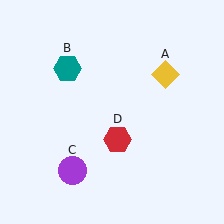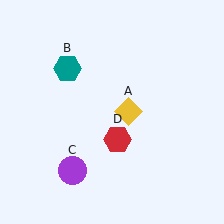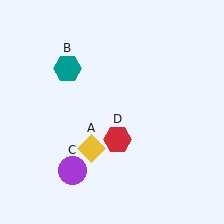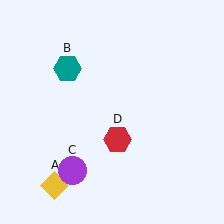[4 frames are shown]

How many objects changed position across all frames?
1 object changed position: yellow diamond (object A).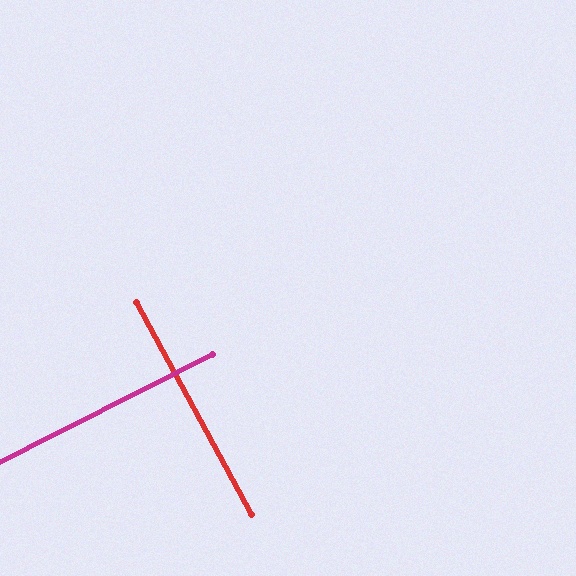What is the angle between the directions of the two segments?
Approximately 88 degrees.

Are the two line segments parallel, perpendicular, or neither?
Perpendicular — they meet at approximately 88°.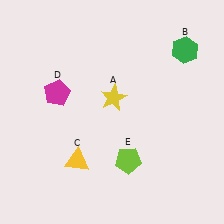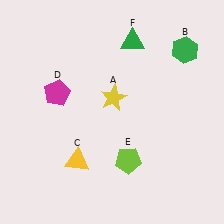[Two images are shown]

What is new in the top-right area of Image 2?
A green triangle (F) was added in the top-right area of Image 2.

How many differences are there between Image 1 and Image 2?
There is 1 difference between the two images.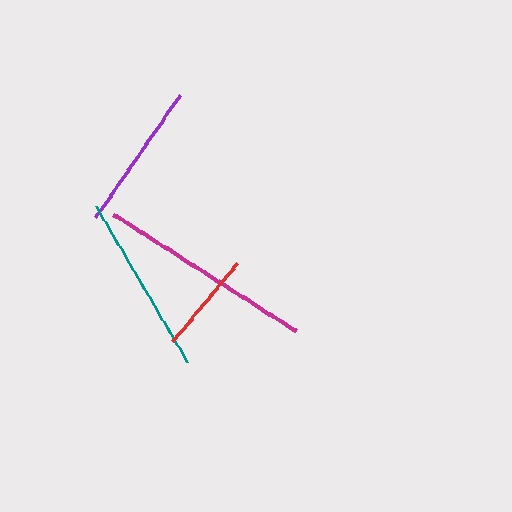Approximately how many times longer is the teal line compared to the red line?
The teal line is approximately 1.8 times the length of the red line.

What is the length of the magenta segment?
The magenta segment is approximately 217 pixels long.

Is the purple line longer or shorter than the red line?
The purple line is longer than the red line.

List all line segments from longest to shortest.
From longest to shortest: magenta, teal, purple, red.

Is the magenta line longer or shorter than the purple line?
The magenta line is longer than the purple line.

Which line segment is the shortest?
The red line is the shortest at approximately 102 pixels.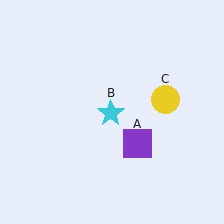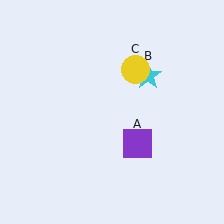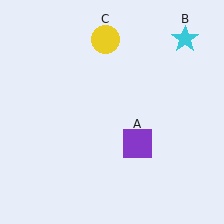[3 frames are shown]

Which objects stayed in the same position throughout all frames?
Purple square (object A) remained stationary.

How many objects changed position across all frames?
2 objects changed position: cyan star (object B), yellow circle (object C).